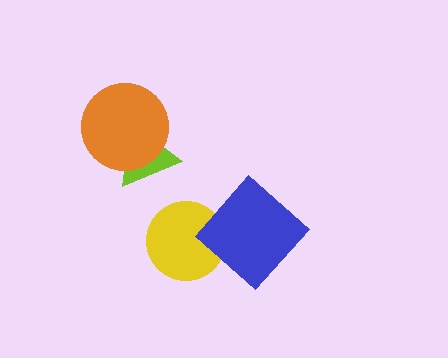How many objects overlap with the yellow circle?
1 object overlaps with the yellow circle.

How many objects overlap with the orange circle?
1 object overlaps with the orange circle.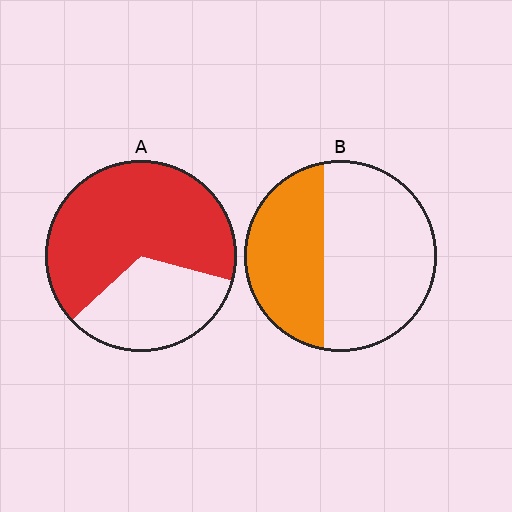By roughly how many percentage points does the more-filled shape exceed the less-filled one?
By roughly 25 percentage points (A over B).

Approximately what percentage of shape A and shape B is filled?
A is approximately 65% and B is approximately 40%.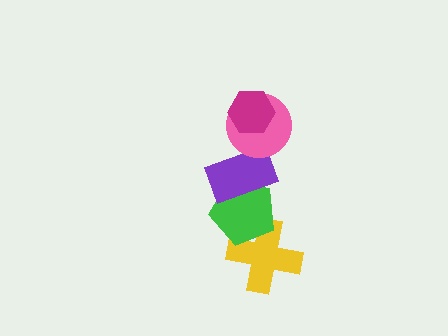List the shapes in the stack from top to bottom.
From top to bottom: the magenta hexagon, the pink circle, the purple rectangle, the green pentagon, the yellow cross.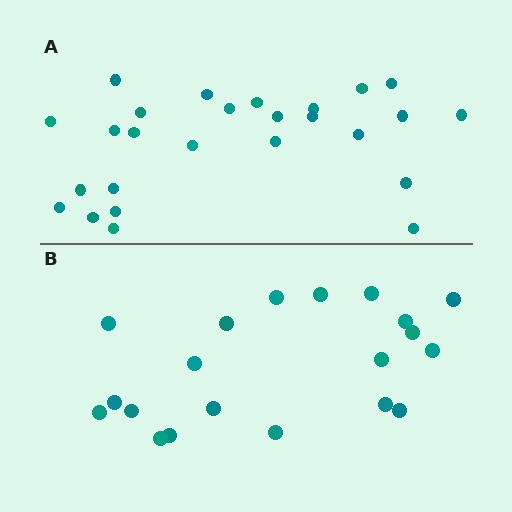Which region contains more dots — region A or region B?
Region A (the top region) has more dots.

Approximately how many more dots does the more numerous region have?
Region A has about 6 more dots than region B.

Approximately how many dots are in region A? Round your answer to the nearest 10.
About 30 dots. (The exact count is 26, which rounds to 30.)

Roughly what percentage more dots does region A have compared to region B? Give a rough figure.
About 30% more.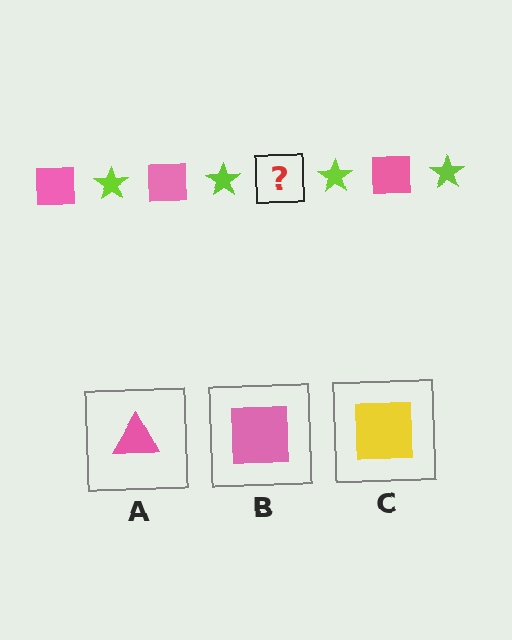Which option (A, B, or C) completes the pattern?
B.